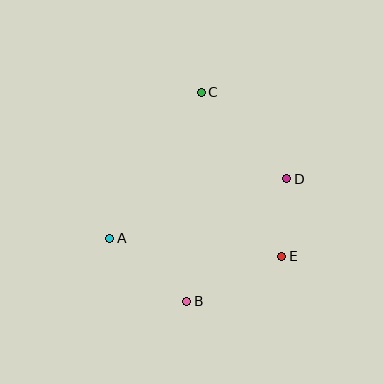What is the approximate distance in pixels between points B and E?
The distance between B and E is approximately 105 pixels.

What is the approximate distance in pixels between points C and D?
The distance between C and D is approximately 122 pixels.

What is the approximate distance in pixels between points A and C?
The distance between A and C is approximately 173 pixels.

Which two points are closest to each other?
Points D and E are closest to each other.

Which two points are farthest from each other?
Points B and C are farthest from each other.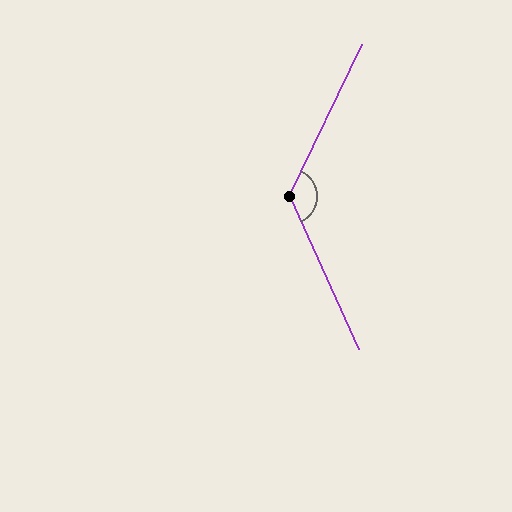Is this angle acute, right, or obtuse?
It is obtuse.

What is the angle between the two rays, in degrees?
Approximately 130 degrees.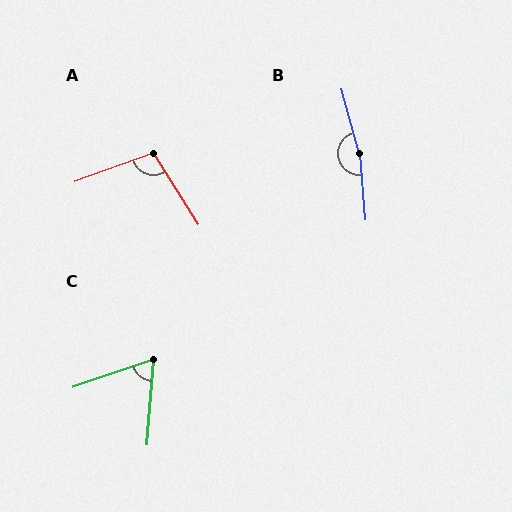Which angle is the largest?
B, at approximately 170 degrees.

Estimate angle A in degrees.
Approximately 102 degrees.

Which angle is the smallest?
C, at approximately 67 degrees.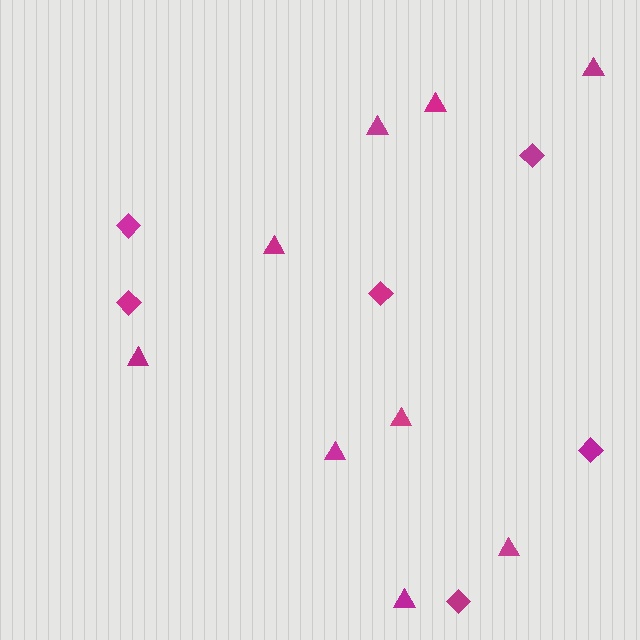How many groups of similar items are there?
There are 2 groups: one group of diamonds (6) and one group of triangles (9).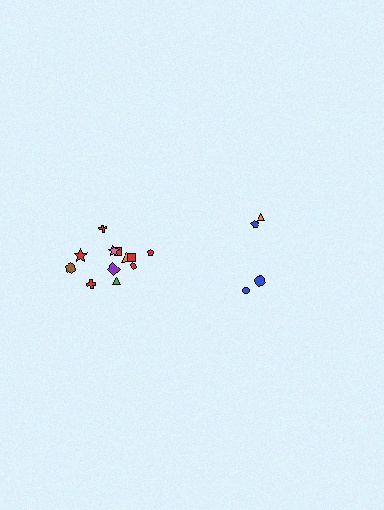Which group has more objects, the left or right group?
The left group.